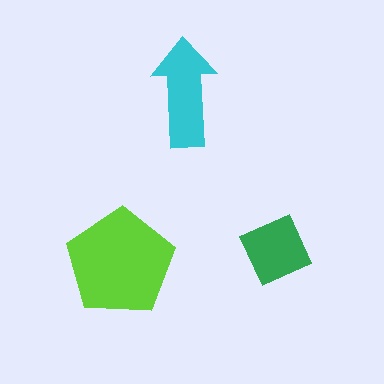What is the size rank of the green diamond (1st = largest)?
3rd.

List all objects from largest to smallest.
The lime pentagon, the cyan arrow, the green diamond.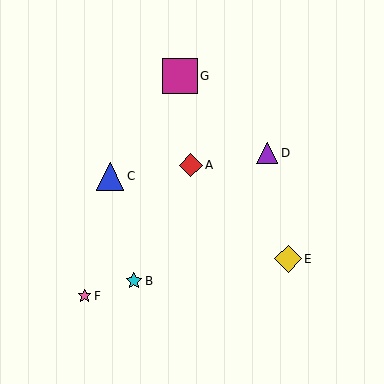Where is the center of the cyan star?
The center of the cyan star is at (134, 281).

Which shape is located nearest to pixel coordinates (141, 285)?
The cyan star (labeled B) at (134, 281) is nearest to that location.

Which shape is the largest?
The magenta square (labeled G) is the largest.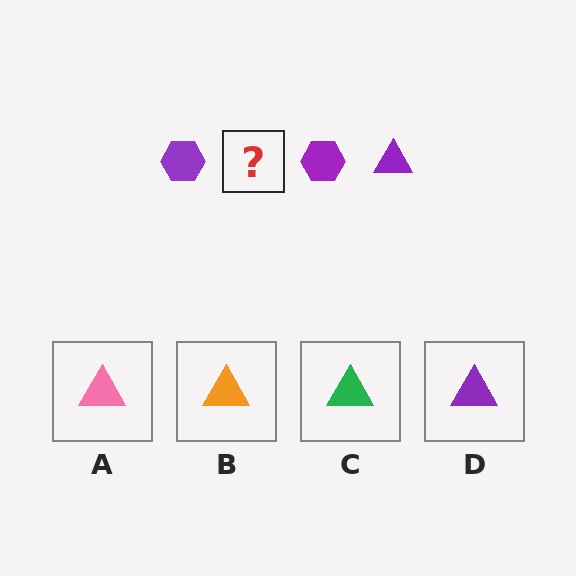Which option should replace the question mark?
Option D.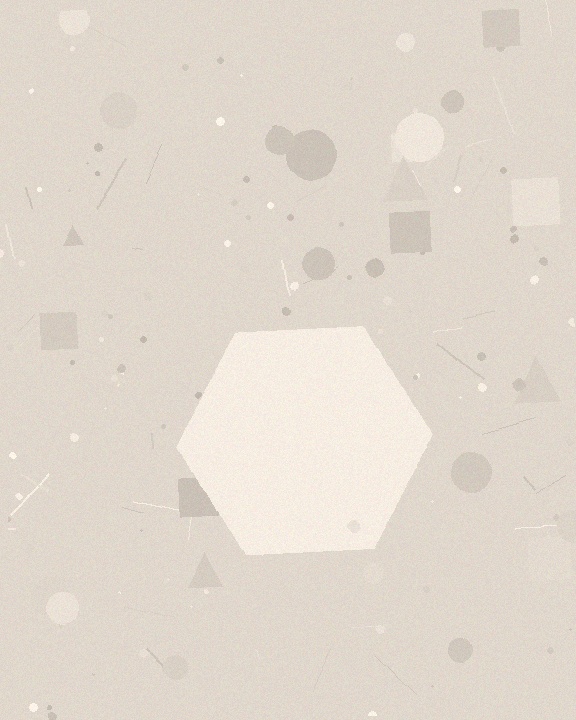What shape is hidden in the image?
A hexagon is hidden in the image.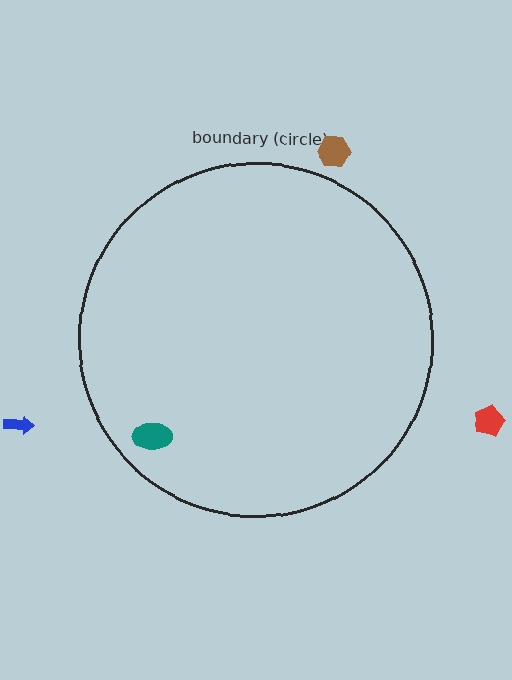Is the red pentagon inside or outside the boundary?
Outside.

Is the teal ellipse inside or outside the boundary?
Inside.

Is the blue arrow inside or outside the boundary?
Outside.